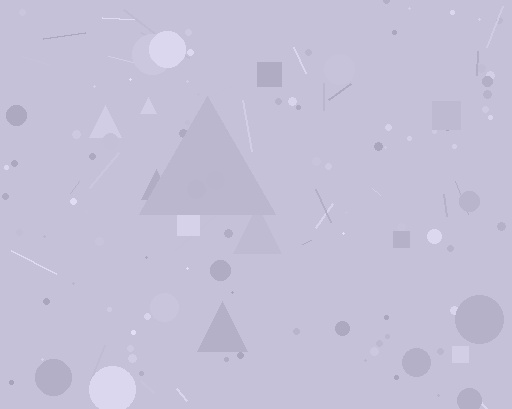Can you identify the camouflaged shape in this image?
The camouflaged shape is a triangle.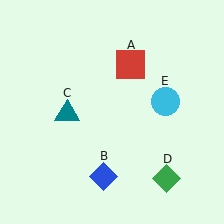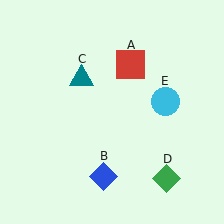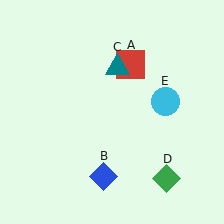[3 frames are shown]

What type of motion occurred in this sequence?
The teal triangle (object C) rotated clockwise around the center of the scene.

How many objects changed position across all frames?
1 object changed position: teal triangle (object C).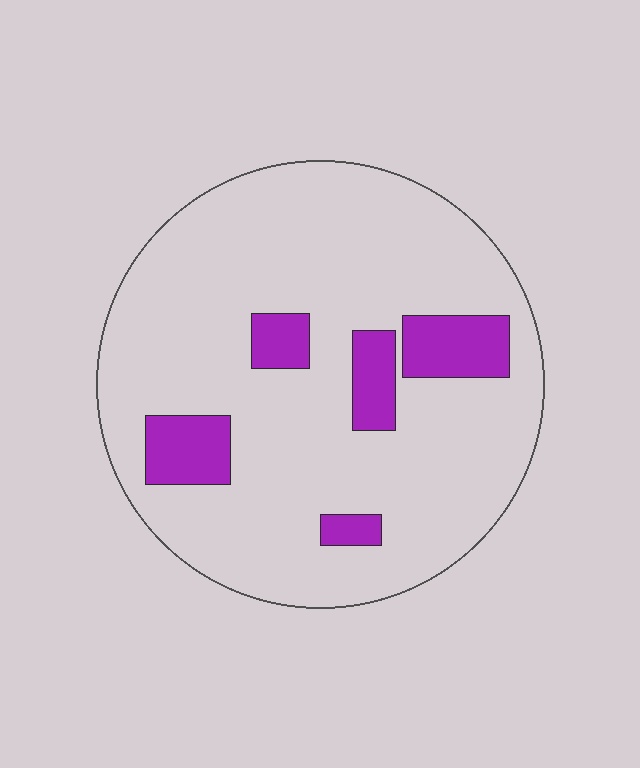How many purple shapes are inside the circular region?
5.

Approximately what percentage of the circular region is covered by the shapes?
Approximately 15%.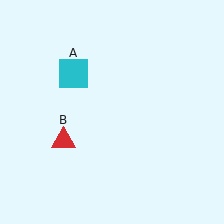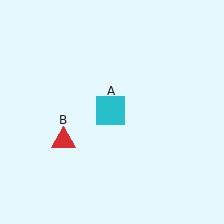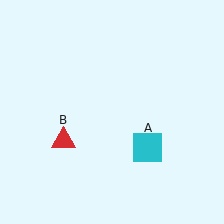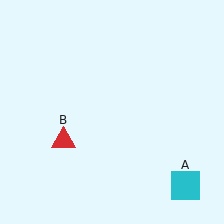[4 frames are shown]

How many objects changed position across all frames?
1 object changed position: cyan square (object A).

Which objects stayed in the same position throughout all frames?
Red triangle (object B) remained stationary.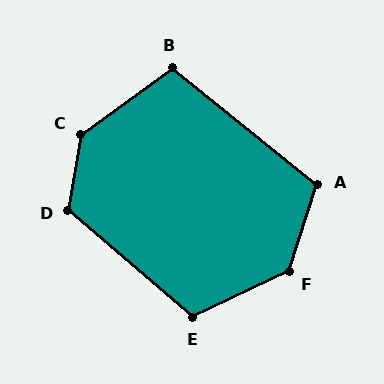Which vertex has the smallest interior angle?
B, at approximately 105 degrees.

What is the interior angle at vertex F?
Approximately 133 degrees (obtuse).